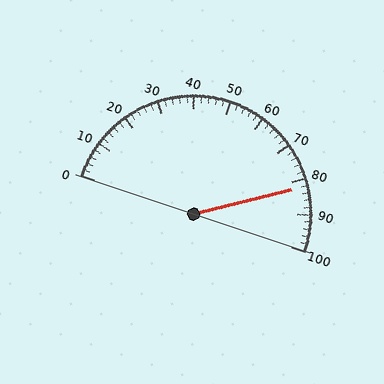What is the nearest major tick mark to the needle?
The nearest major tick mark is 80.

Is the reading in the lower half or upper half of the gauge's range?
The reading is in the upper half of the range (0 to 100).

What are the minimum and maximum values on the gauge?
The gauge ranges from 0 to 100.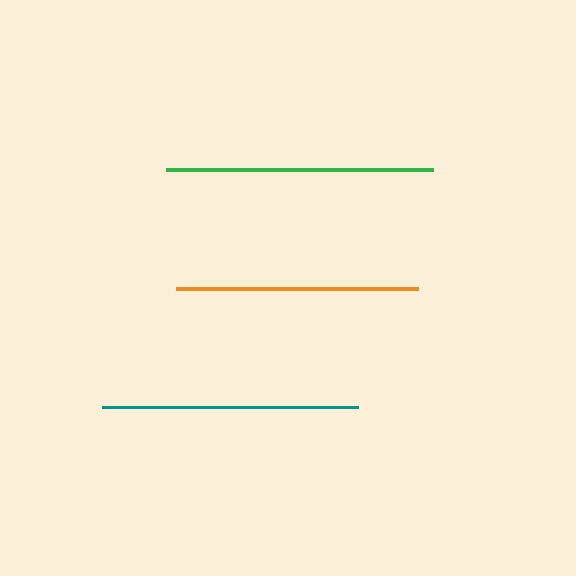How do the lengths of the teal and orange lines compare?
The teal and orange lines are approximately the same length.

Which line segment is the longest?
The green line is the longest at approximately 267 pixels.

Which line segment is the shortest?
The orange line is the shortest at approximately 242 pixels.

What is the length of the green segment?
The green segment is approximately 267 pixels long.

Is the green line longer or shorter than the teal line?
The green line is longer than the teal line.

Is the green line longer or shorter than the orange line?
The green line is longer than the orange line.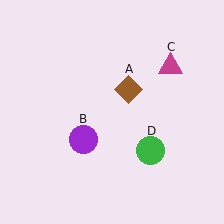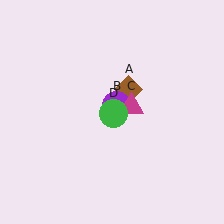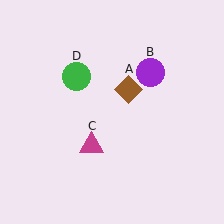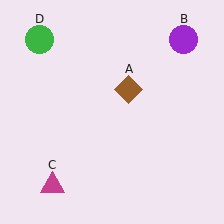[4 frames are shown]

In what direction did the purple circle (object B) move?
The purple circle (object B) moved up and to the right.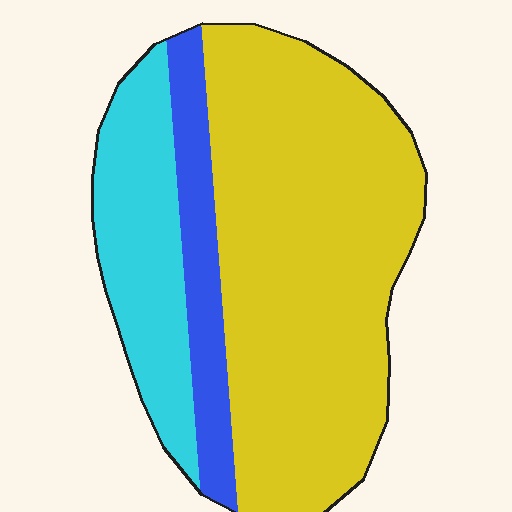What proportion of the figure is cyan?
Cyan takes up about one fifth (1/5) of the figure.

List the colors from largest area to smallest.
From largest to smallest: yellow, cyan, blue.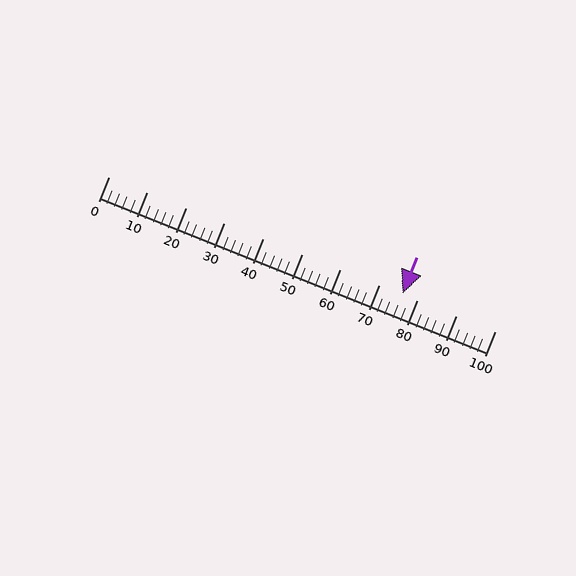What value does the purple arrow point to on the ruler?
The purple arrow points to approximately 76.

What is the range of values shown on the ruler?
The ruler shows values from 0 to 100.